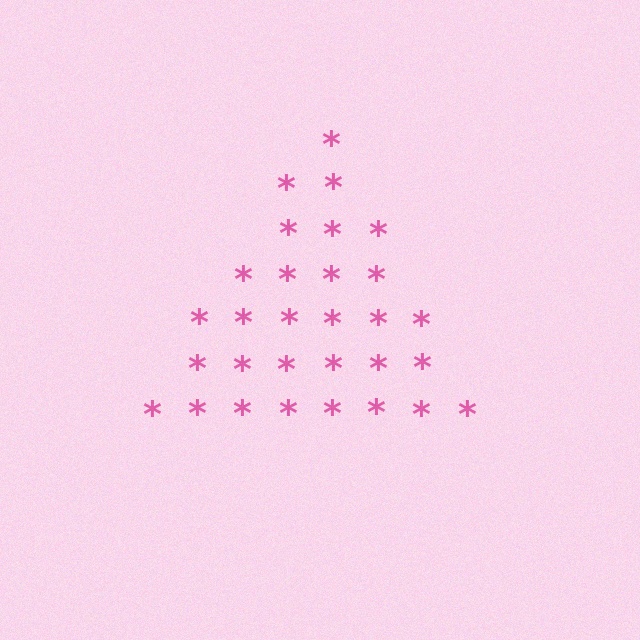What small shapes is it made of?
It is made of small asterisks.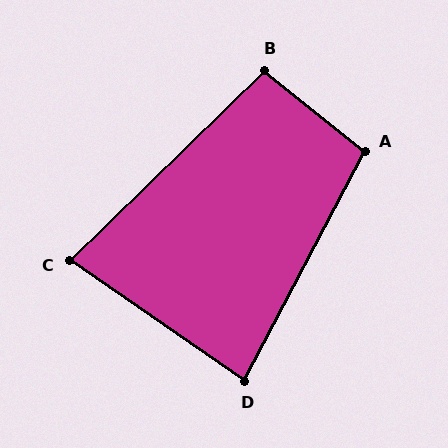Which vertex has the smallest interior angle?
C, at approximately 79 degrees.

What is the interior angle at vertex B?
Approximately 97 degrees (obtuse).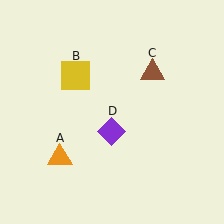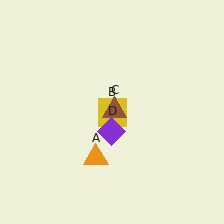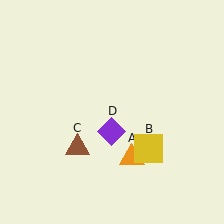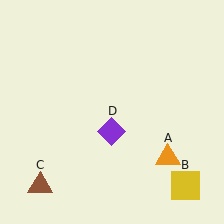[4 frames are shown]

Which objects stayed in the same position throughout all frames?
Purple diamond (object D) remained stationary.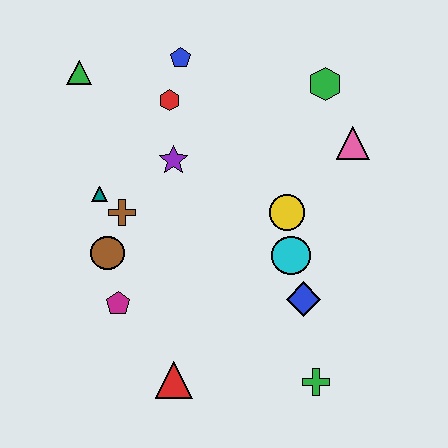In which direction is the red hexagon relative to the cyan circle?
The red hexagon is above the cyan circle.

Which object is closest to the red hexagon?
The blue pentagon is closest to the red hexagon.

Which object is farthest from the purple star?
The green cross is farthest from the purple star.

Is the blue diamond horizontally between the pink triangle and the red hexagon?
Yes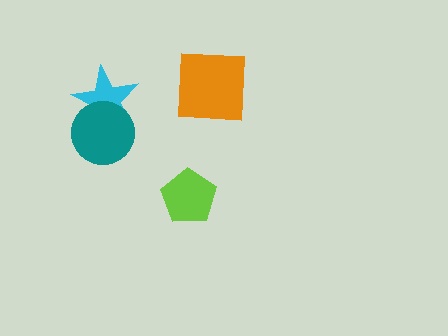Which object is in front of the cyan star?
The teal circle is in front of the cyan star.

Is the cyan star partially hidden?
Yes, it is partially covered by another shape.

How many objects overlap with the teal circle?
1 object overlaps with the teal circle.